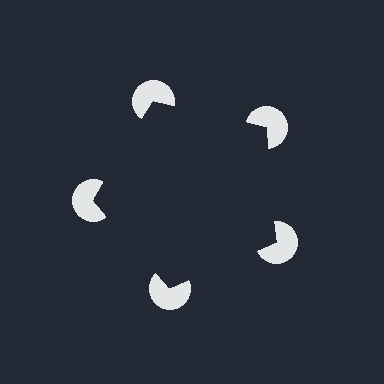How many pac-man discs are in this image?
There are 5 — one at each vertex of the illusory pentagon.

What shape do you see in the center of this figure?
An illusory pentagon — its edges are inferred from the aligned wedge cuts in the pac-man discs, not physically drawn.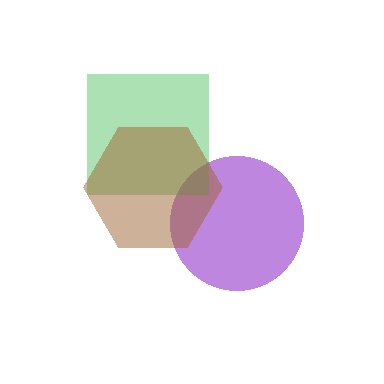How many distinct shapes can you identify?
There are 3 distinct shapes: a purple circle, a green square, a brown hexagon.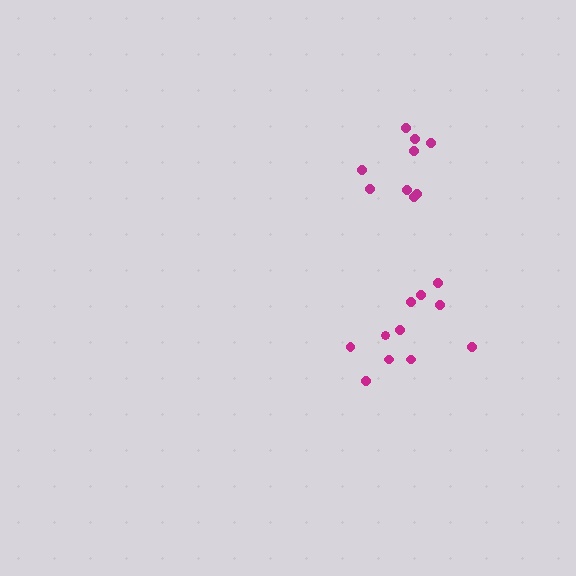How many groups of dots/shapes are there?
There are 2 groups.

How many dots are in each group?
Group 1: 11 dots, Group 2: 9 dots (20 total).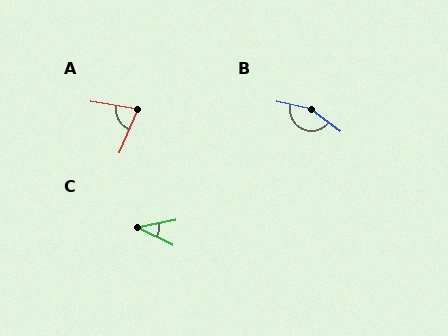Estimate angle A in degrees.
Approximately 76 degrees.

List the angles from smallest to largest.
C (37°), A (76°), B (156°).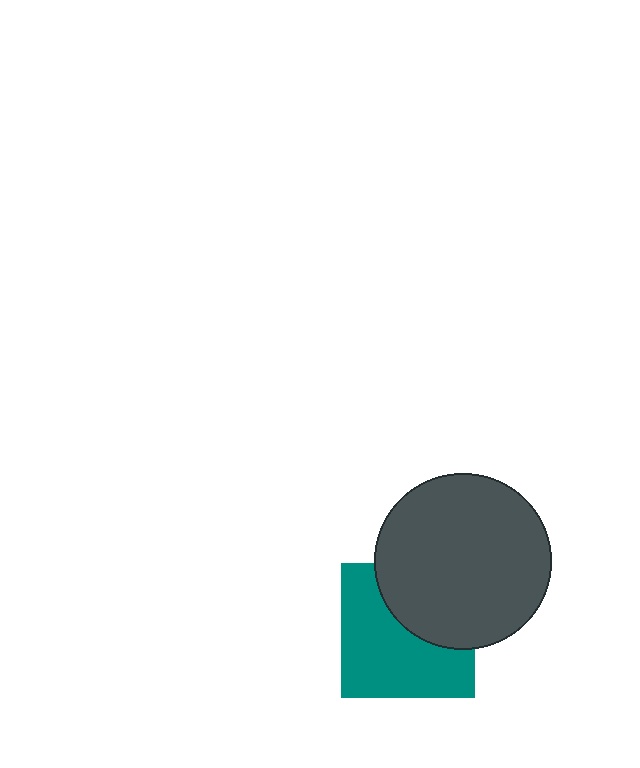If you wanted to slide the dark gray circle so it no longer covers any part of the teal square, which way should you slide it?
Slide it toward the upper-right — that is the most direct way to separate the two shapes.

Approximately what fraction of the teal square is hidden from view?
Roughly 39% of the teal square is hidden behind the dark gray circle.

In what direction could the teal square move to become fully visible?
The teal square could move toward the lower-left. That would shift it out from behind the dark gray circle entirely.